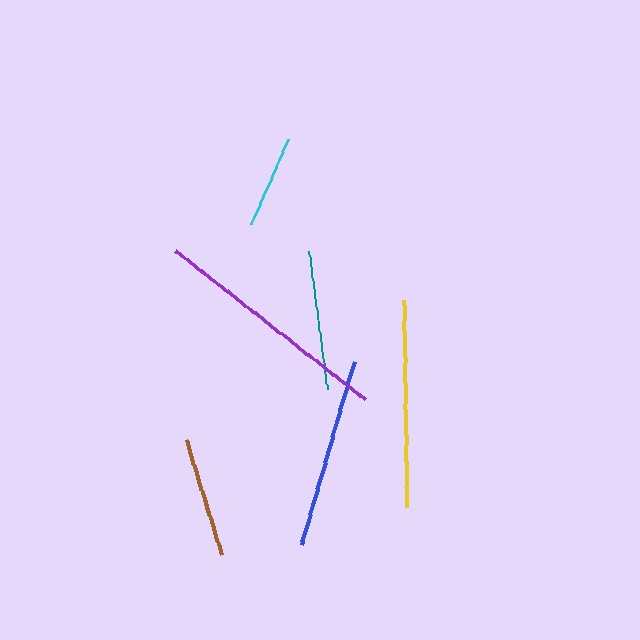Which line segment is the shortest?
The cyan line is the shortest at approximately 93 pixels.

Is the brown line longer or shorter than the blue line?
The blue line is longer than the brown line.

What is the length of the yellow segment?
The yellow segment is approximately 207 pixels long.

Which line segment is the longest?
The purple line is the longest at approximately 241 pixels.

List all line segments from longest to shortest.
From longest to shortest: purple, yellow, blue, teal, brown, cyan.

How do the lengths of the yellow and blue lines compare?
The yellow and blue lines are approximately the same length.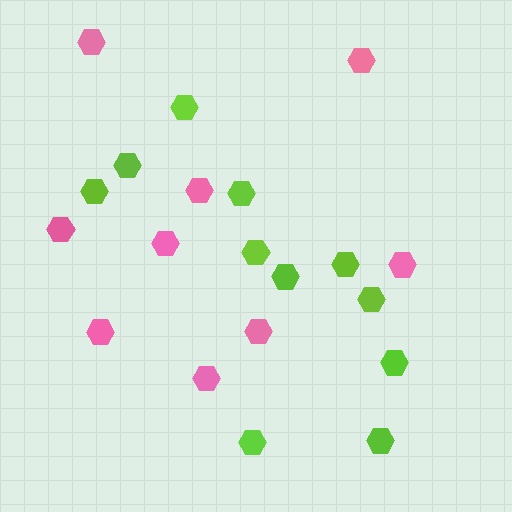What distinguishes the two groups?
There are 2 groups: one group of pink hexagons (9) and one group of lime hexagons (11).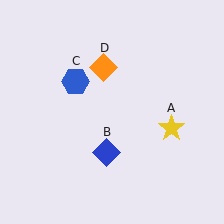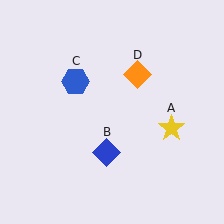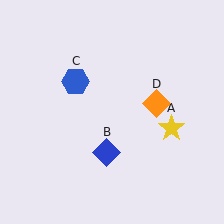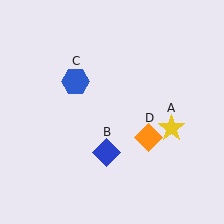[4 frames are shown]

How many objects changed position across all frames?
1 object changed position: orange diamond (object D).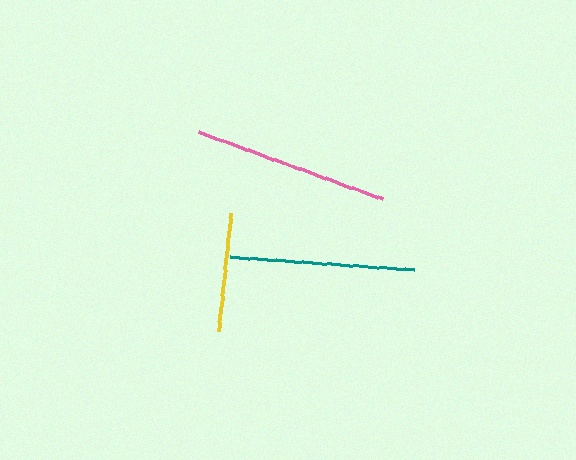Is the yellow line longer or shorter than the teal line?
The teal line is longer than the yellow line.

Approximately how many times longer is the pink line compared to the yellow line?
The pink line is approximately 1.7 times the length of the yellow line.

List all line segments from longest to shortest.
From longest to shortest: pink, teal, yellow.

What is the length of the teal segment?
The teal segment is approximately 184 pixels long.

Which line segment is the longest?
The pink line is the longest at approximately 196 pixels.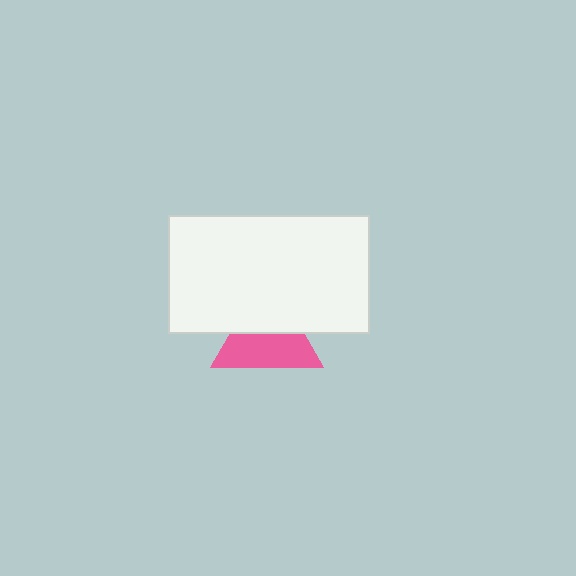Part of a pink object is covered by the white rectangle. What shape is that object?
It is a triangle.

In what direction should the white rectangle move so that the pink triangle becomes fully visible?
The white rectangle should move up. That is the shortest direction to clear the overlap and leave the pink triangle fully visible.